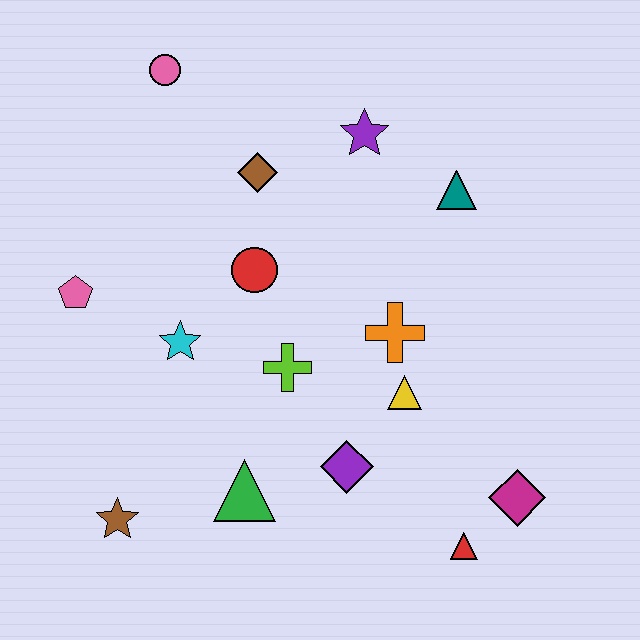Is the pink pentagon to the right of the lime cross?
No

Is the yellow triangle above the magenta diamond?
Yes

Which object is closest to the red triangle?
The magenta diamond is closest to the red triangle.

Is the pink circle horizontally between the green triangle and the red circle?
No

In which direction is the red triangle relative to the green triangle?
The red triangle is to the right of the green triangle.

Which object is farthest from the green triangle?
The pink circle is farthest from the green triangle.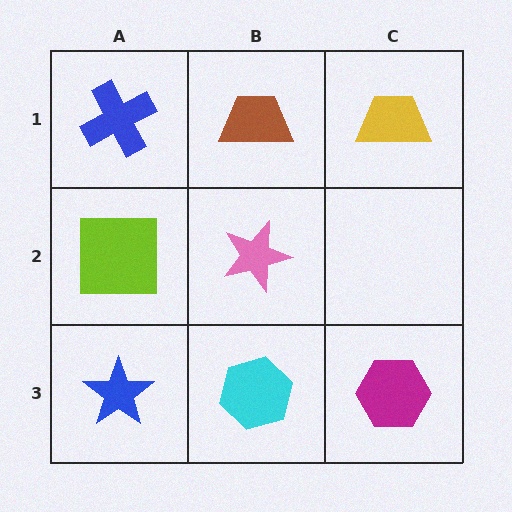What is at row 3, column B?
A cyan hexagon.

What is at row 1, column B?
A brown trapezoid.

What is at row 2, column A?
A lime square.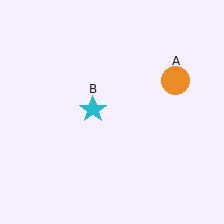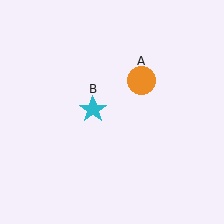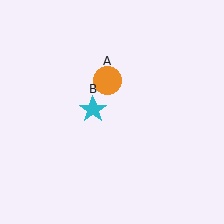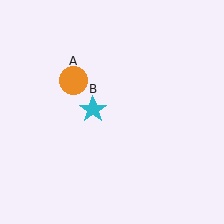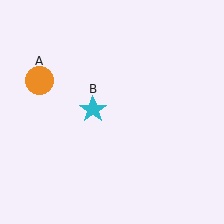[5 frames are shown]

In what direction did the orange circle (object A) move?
The orange circle (object A) moved left.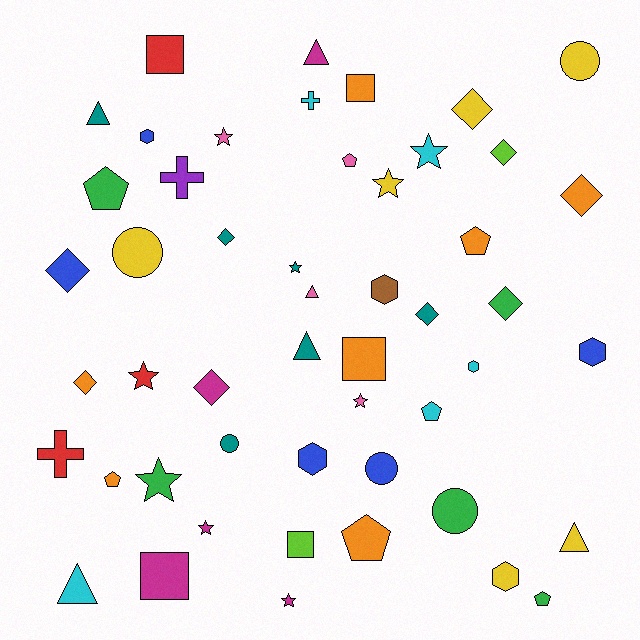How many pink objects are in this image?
There are 4 pink objects.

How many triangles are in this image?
There are 6 triangles.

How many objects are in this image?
There are 50 objects.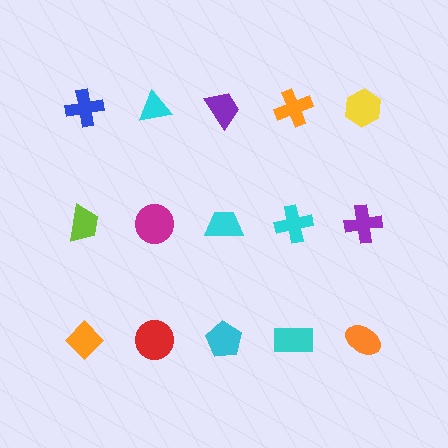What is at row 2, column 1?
A lime trapezoid.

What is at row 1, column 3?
A purple trapezoid.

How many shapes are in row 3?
5 shapes.